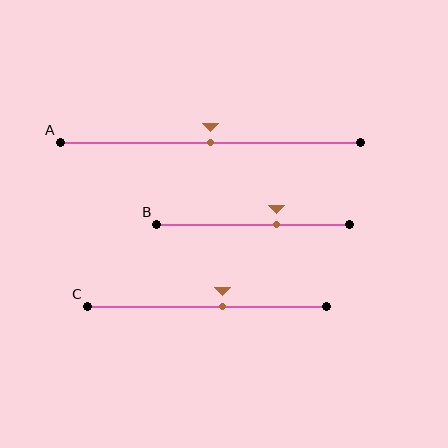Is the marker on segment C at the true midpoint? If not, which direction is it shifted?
No, the marker on segment C is shifted to the right by about 6% of the segment length.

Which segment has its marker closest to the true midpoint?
Segment A has its marker closest to the true midpoint.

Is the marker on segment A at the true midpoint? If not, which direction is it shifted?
Yes, the marker on segment A is at the true midpoint.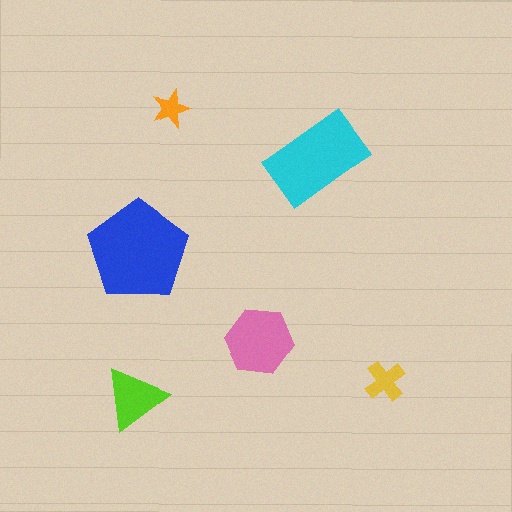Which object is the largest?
The blue pentagon.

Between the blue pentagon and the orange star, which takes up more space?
The blue pentagon.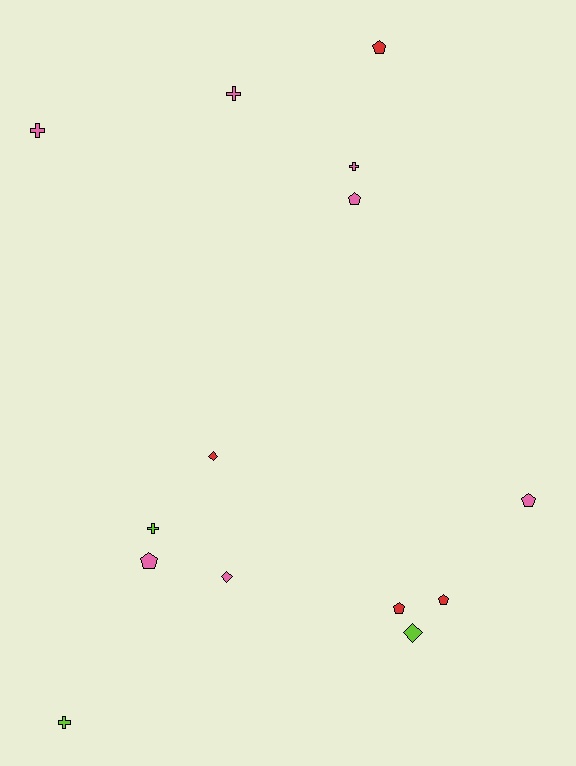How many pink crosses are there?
There are 3 pink crosses.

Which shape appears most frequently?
Pentagon, with 6 objects.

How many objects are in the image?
There are 14 objects.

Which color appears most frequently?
Pink, with 7 objects.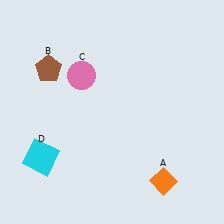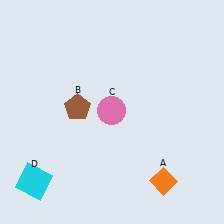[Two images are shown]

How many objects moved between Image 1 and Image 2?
3 objects moved between the two images.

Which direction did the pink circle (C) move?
The pink circle (C) moved down.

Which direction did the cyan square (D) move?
The cyan square (D) moved down.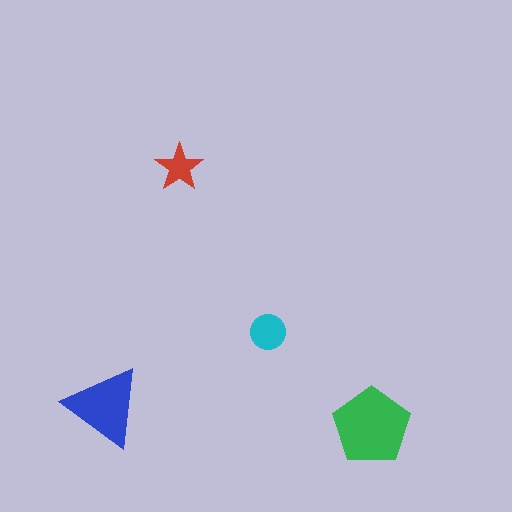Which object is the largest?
The green pentagon.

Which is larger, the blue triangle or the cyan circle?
The blue triangle.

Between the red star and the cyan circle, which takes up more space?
The cyan circle.